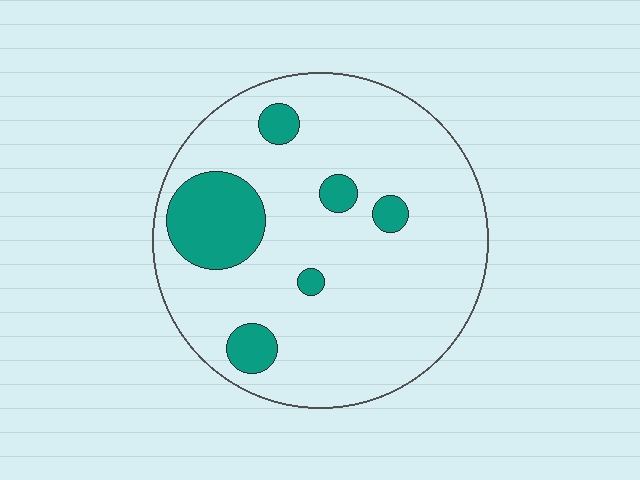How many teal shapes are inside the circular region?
6.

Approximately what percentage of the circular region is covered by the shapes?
Approximately 15%.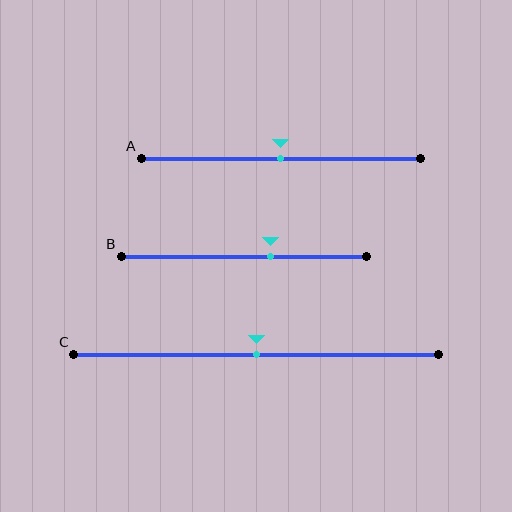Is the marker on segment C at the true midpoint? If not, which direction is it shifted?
Yes, the marker on segment C is at the true midpoint.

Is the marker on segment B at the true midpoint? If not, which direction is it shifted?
No, the marker on segment B is shifted to the right by about 11% of the segment length.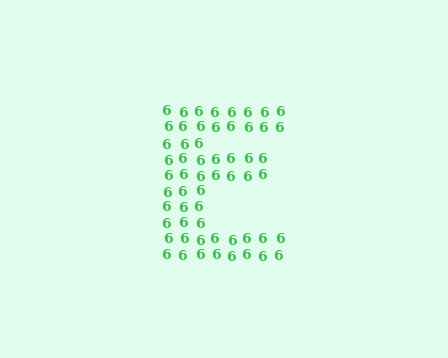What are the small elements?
The small elements are digit 6's.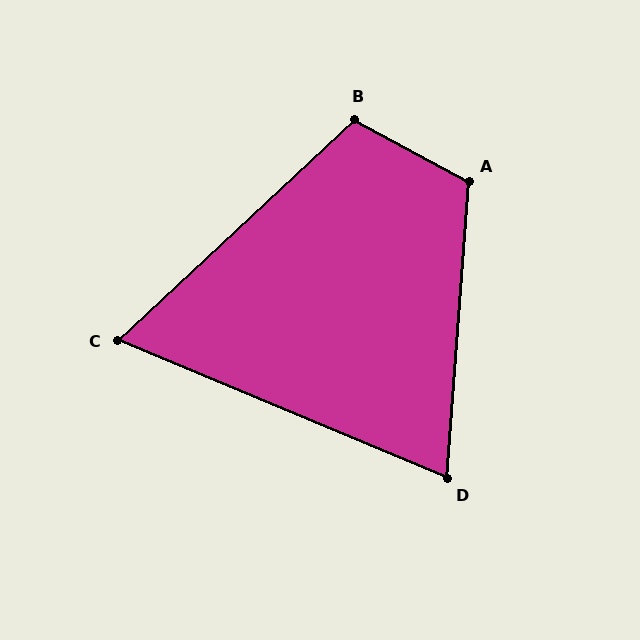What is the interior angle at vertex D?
Approximately 71 degrees (acute).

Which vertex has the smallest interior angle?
C, at approximately 66 degrees.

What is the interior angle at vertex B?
Approximately 109 degrees (obtuse).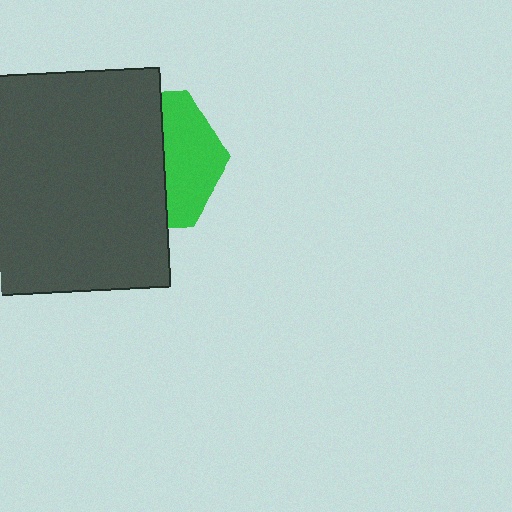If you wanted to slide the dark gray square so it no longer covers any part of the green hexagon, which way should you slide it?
Slide it left — that is the most direct way to separate the two shapes.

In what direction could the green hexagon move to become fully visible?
The green hexagon could move right. That would shift it out from behind the dark gray square entirely.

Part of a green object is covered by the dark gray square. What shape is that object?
It is a hexagon.